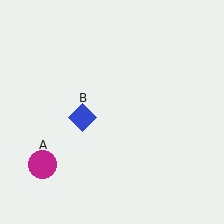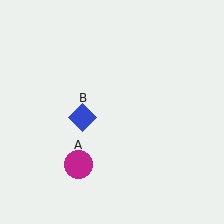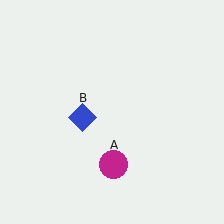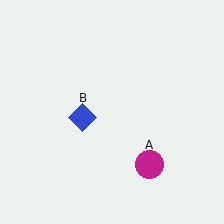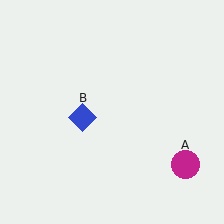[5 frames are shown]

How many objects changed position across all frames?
1 object changed position: magenta circle (object A).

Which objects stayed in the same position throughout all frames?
Blue diamond (object B) remained stationary.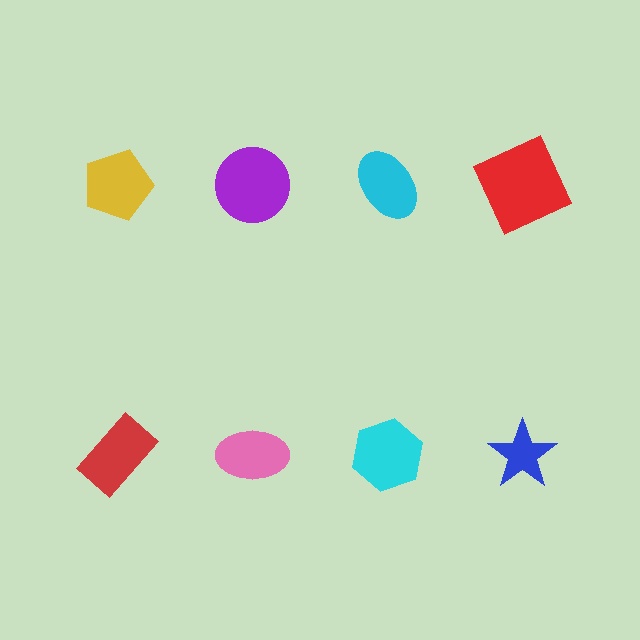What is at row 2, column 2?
A pink ellipse.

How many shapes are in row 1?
4 shapes.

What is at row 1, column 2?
A purple circle.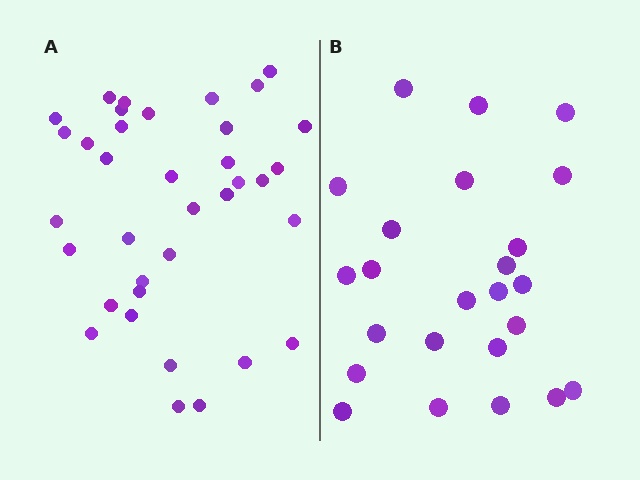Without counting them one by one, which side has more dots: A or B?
Region A (the left region) has more dots.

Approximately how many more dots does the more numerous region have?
Region A has roughly 12 or so more dots than region B.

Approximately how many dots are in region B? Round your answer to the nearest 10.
About 20 dots. (The exact count is 24, which rounds to 20.)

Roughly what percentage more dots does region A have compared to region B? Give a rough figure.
About 50% more.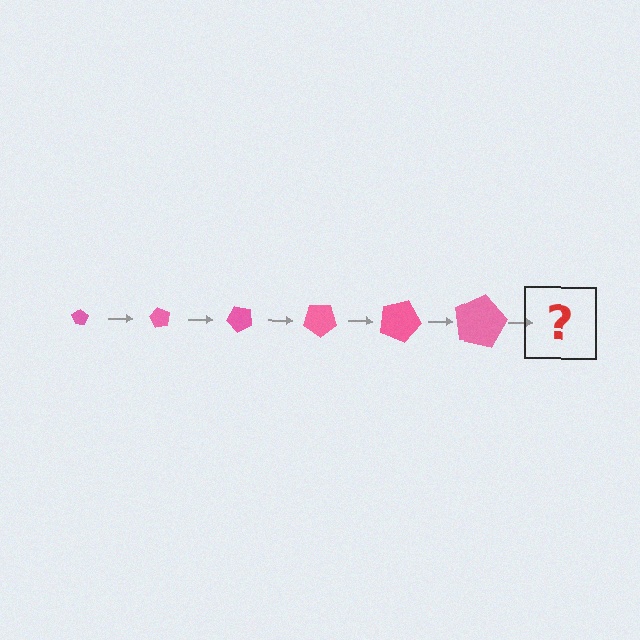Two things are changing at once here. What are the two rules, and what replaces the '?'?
The two rules are that the pentagon grows larger each step and it rotates 60 degrees each step. The '?' should be a pentagon, larger than the previous one and rotated 360 degrees from the start.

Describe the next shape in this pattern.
It should be a pentagon, larger than the previous one and rotated 360 degrees from the start.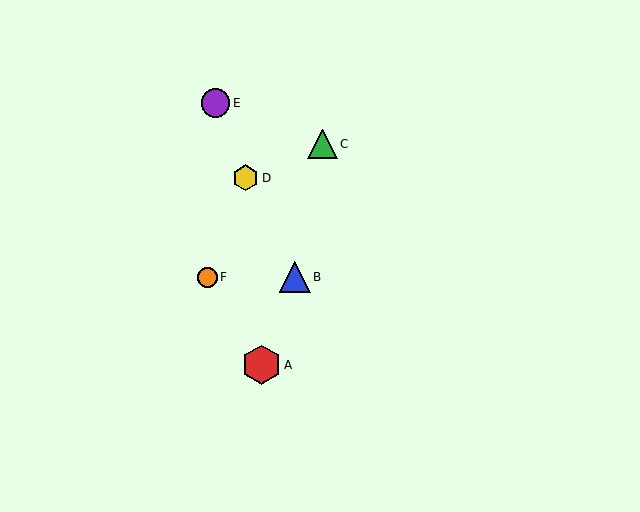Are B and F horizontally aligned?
Yes, both are at y≈277.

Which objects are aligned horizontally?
Objects B, F are aligned horizontally.